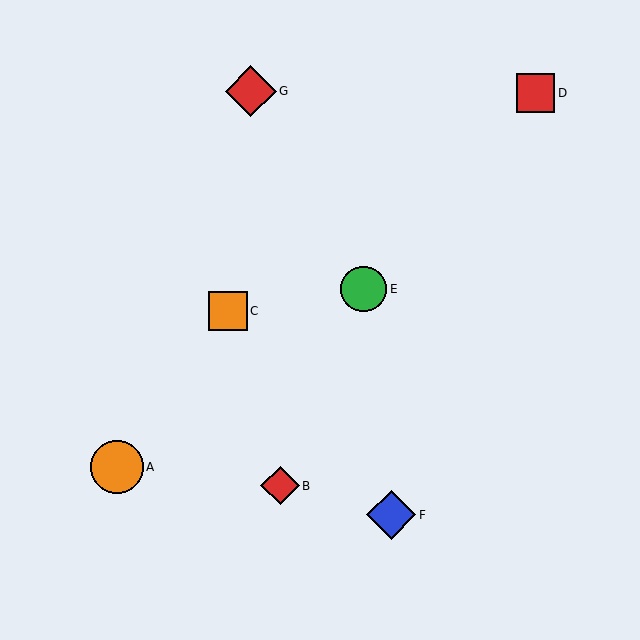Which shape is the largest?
The orange circle (labeled A) is the largest.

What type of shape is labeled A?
Shape A is an orange circle.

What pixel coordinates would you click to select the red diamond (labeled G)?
Click at (251, 91) to select the red diamond G.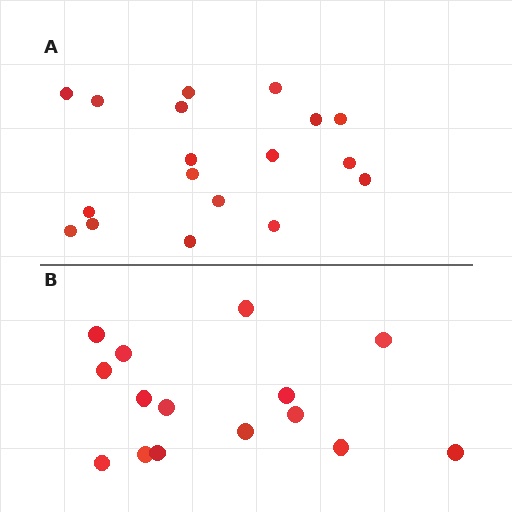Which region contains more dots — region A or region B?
Region A (the top region) has more dots.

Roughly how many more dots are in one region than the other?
Region A has just a few more — roughly 2 or 3 more dots than region B.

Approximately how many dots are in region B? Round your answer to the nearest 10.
About 20 dots. (The exact count is 15, which rounds to 20.)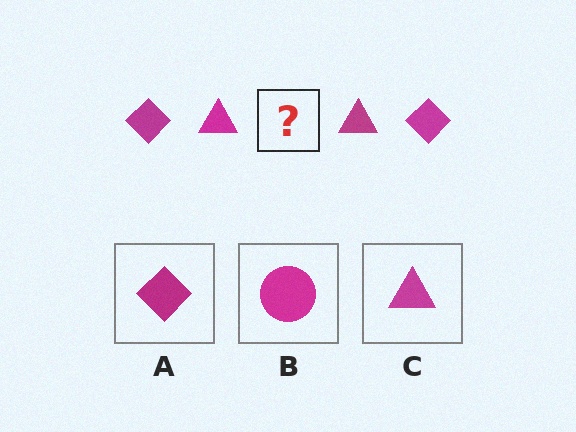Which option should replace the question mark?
Option A.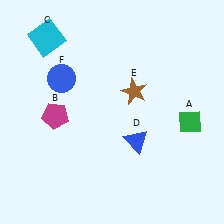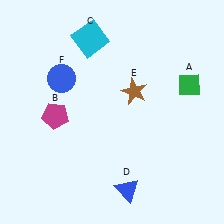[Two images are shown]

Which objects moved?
The objects that moved are: the green diamond (A), the cyan square (C), the blue triangle (D).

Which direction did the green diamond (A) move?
The green diamond (A) moved up.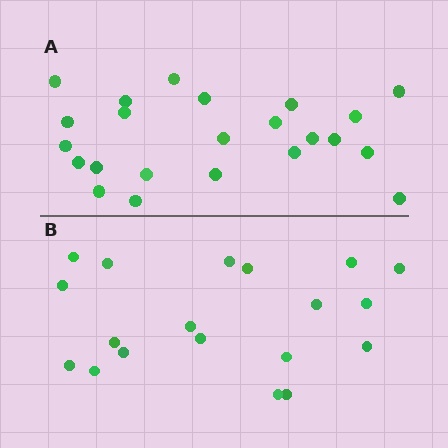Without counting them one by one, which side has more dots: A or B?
Region A (the top region) has more dots.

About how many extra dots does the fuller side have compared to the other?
Region A has about 4 more dots than region B.